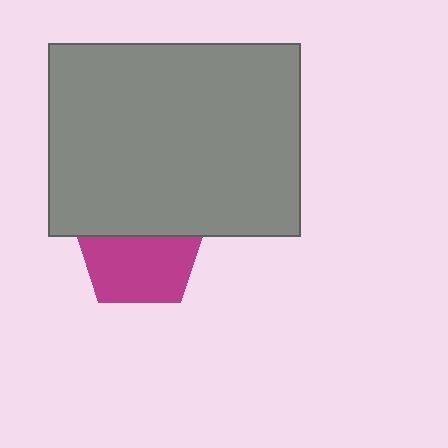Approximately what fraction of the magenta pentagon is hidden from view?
Roughly 42% of the magenta pentagon is hidden behind the gray rectangle.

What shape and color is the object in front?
The object in front is a gray rectangle.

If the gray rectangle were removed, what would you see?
You would see the complete magenta pentagon.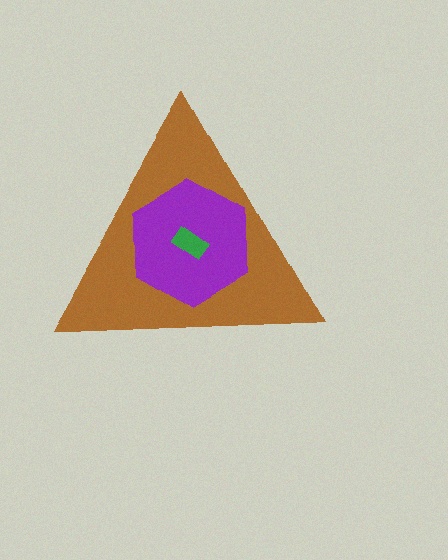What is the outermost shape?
The brown triangle.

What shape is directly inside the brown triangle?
The purple hexagon.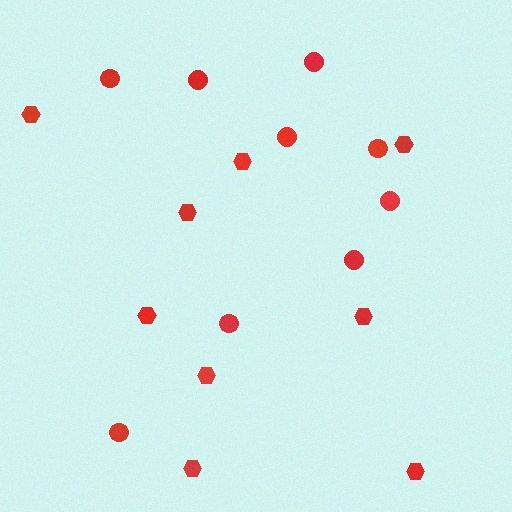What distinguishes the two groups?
There are 2 groups: one group of hexagons (9) and one group of circles (9).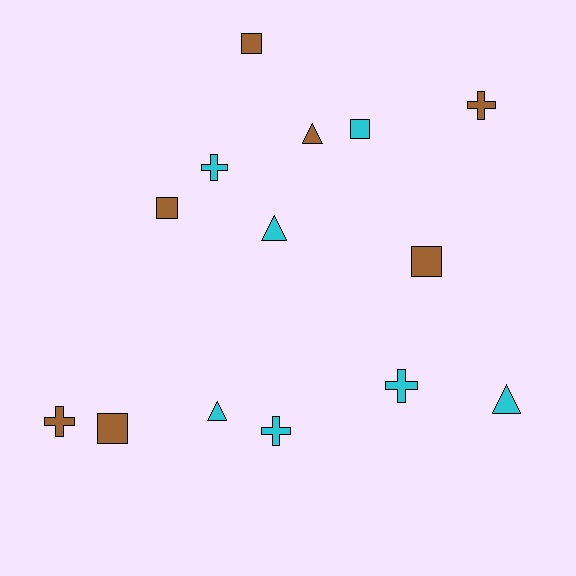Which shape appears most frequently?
Square, with 5 objects.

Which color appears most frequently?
Cyan, with 7 objects.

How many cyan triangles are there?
There are 3 cyan triangles.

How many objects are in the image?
There are 14 objects.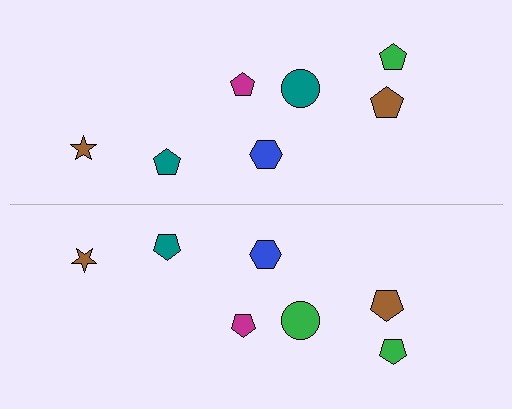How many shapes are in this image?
There are 14 shapes in this image.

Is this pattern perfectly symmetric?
No, the pattern is not perfectly symmetric. The green circle on the bottom side breaks the symmetry — its mirror counterpart is teal.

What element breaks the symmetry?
The green circle on the bottom side breaks the symmetry — its mirror counterpart is teal.